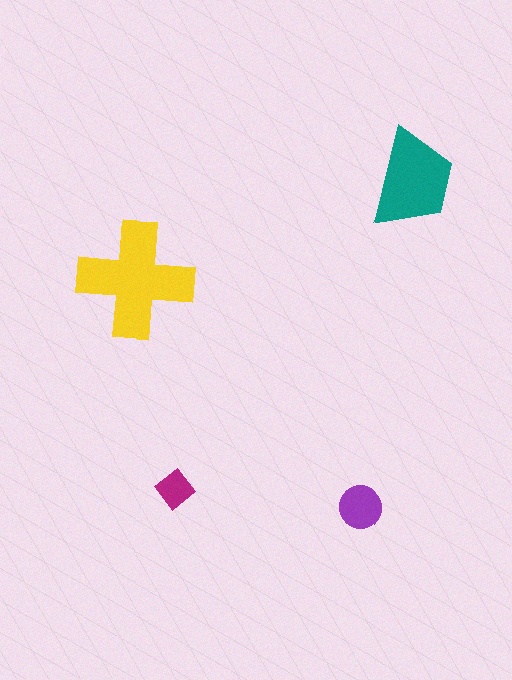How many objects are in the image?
There are 4 objects in the image.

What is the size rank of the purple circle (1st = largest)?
3rd.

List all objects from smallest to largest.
The magenta diamond, the purple circle, the teal trapezoid, the yellow cross.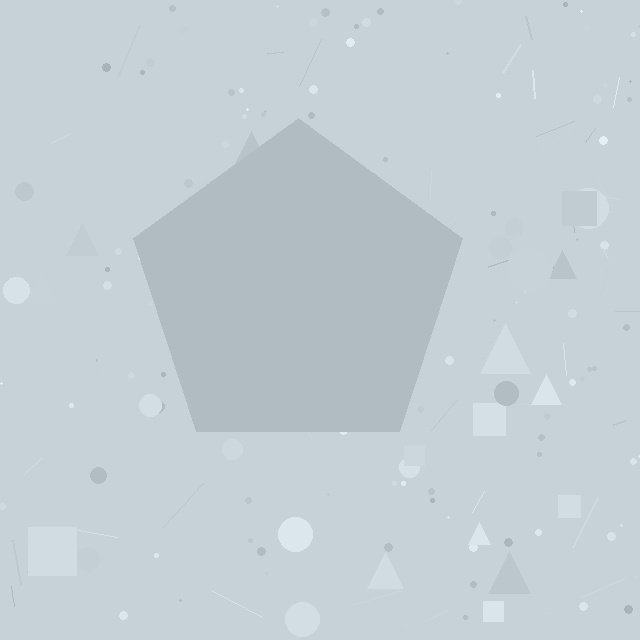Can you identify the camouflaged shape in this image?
The camouflaged shape is a pentagon.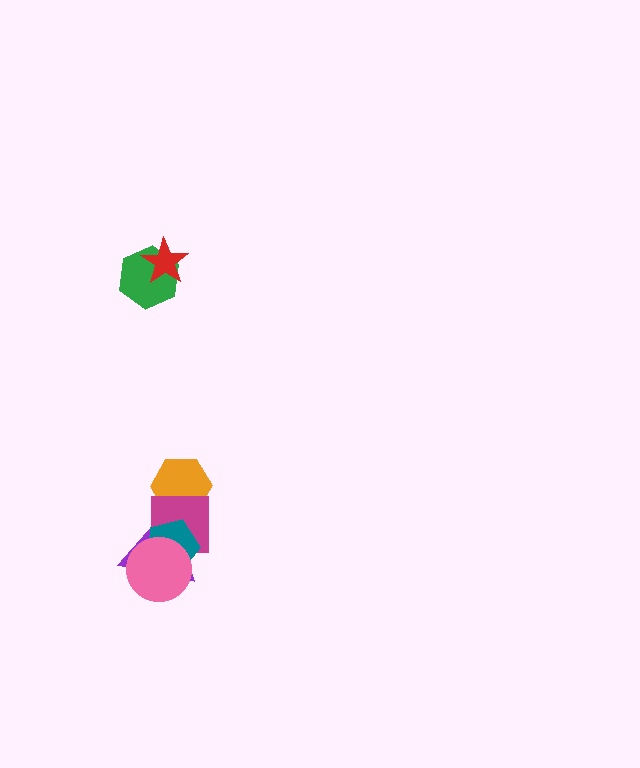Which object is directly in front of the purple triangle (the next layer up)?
The orange hexagon is directly in front of the purple triangle.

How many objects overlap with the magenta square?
4 objects overlap with the magenta square.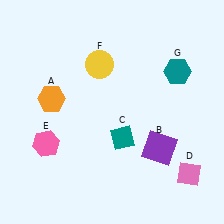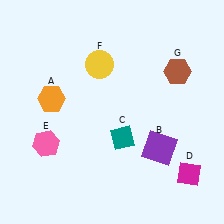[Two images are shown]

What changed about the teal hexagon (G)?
In Image 1, G is teal. In Image 2, it changed to brown.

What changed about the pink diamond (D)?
In Image 1, D is pink. In Image 2, it changed to magenta.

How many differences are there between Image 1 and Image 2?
There are 2 differences between the two images.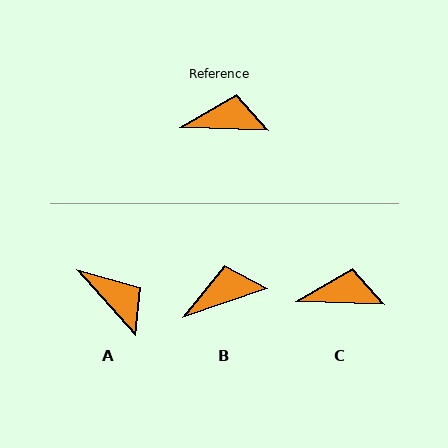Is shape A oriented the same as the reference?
No, it is off by about 47 degrees.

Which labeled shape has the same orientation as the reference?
C.